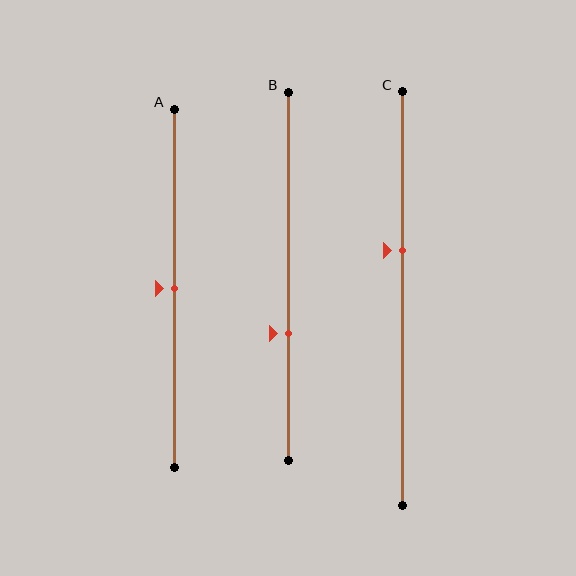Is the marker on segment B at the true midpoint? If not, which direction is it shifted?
No, the marker on segment B is shifted downward by about 16% of the segment length.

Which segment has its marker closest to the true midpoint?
Segment A has its marker closest to the true midpoint.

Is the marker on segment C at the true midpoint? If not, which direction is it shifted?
No, the marker on segment C is shifted upward by about 12% of the segment length.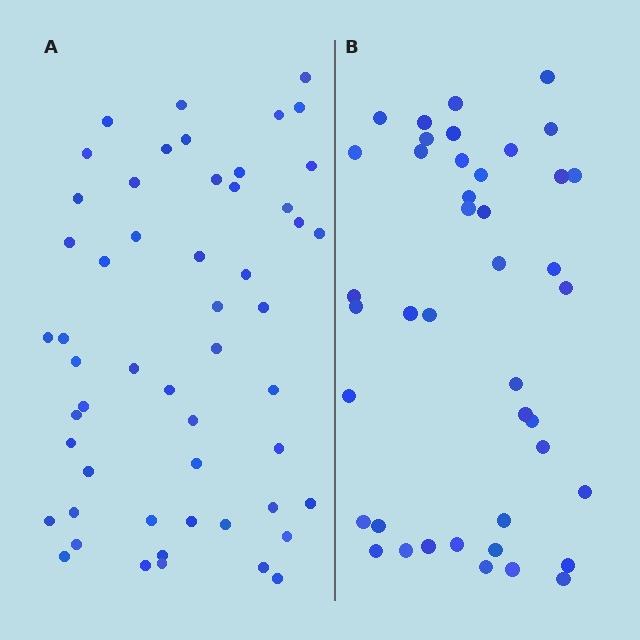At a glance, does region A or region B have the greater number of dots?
Region A (the left region) has more dots.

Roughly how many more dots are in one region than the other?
Region A has roughly 12 or so more dots than region B.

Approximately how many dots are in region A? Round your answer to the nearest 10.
About 50 dots. (The exact count is 53, which rounds to 50.)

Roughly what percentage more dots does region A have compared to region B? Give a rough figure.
About 25% more.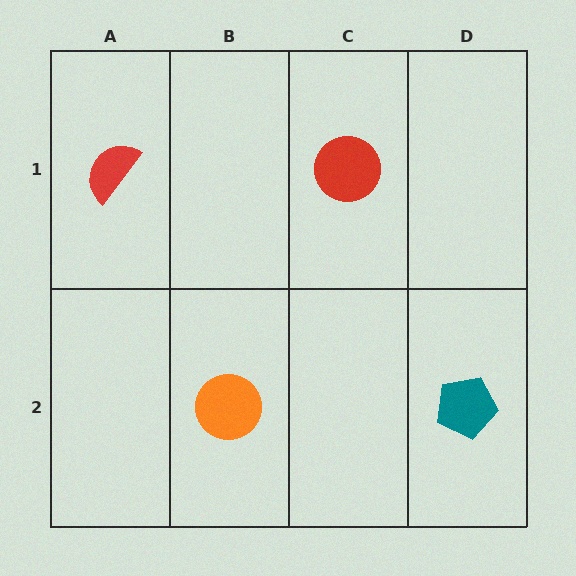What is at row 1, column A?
A red semicircle.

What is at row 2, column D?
A teal pentagon.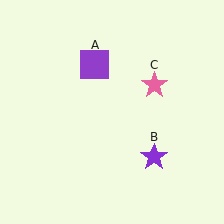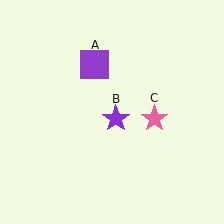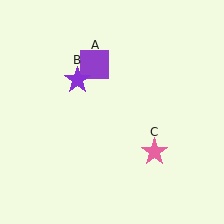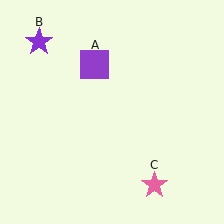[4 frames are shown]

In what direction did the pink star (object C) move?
The pink star (object C) moved down.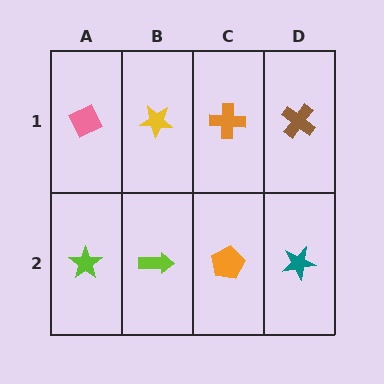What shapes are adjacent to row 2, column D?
A brown cross (row 1, column D), an orange pentagon (row 2, column C).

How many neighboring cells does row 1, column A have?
2.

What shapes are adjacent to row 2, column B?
A yellow star (row 1, column B), a lime star (row 2, column A), an orange pentagon (row 2, column C).